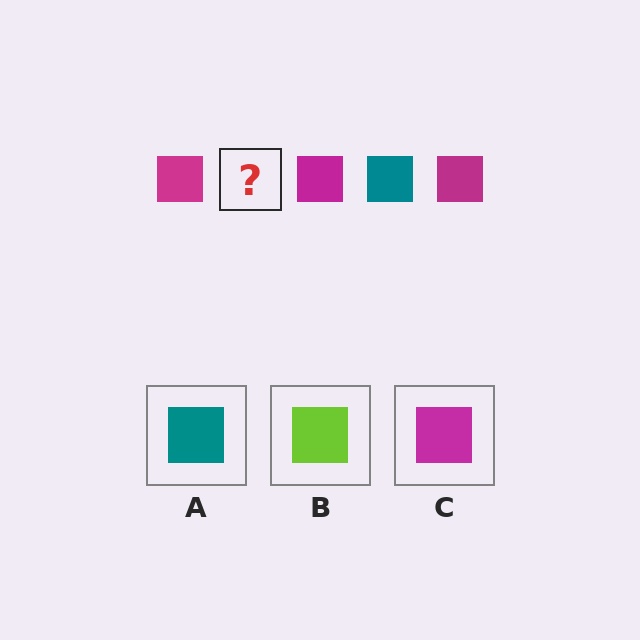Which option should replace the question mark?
Option A.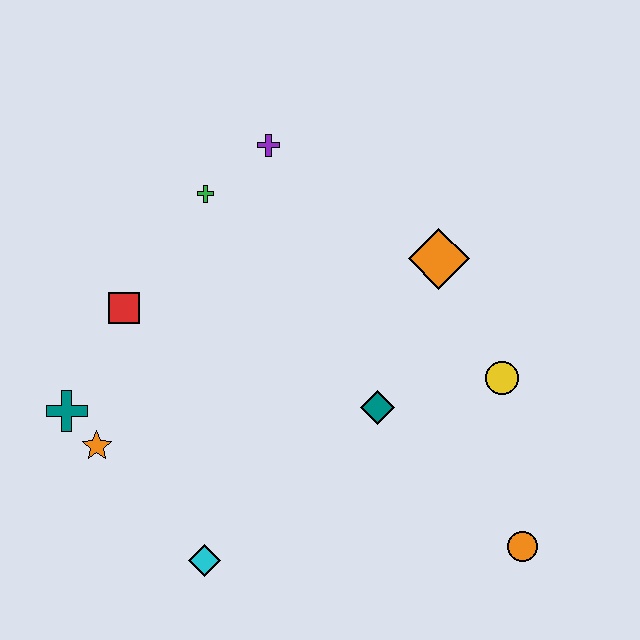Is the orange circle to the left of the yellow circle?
No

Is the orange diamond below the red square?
No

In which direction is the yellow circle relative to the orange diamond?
The yellow circle is below the orange diamond.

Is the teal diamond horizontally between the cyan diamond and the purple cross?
No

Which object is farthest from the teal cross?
The orange circle is farthest from the teal cross.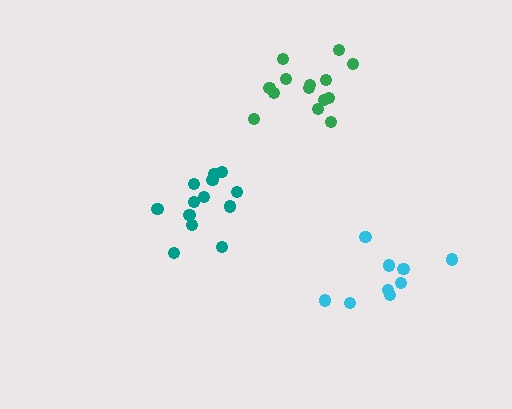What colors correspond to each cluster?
The clusters are colored: teal, cyan, green.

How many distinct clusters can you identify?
There are 3 distinct clusters.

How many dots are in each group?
Group 1: 13 dots, Group 2: 9 dots, Group 3: 15 dots (37 total).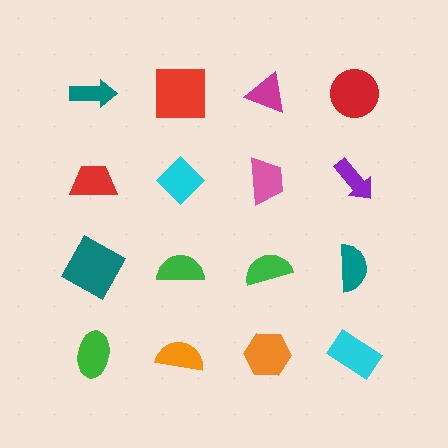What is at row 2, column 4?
A purple arrow.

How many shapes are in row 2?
4 shapes.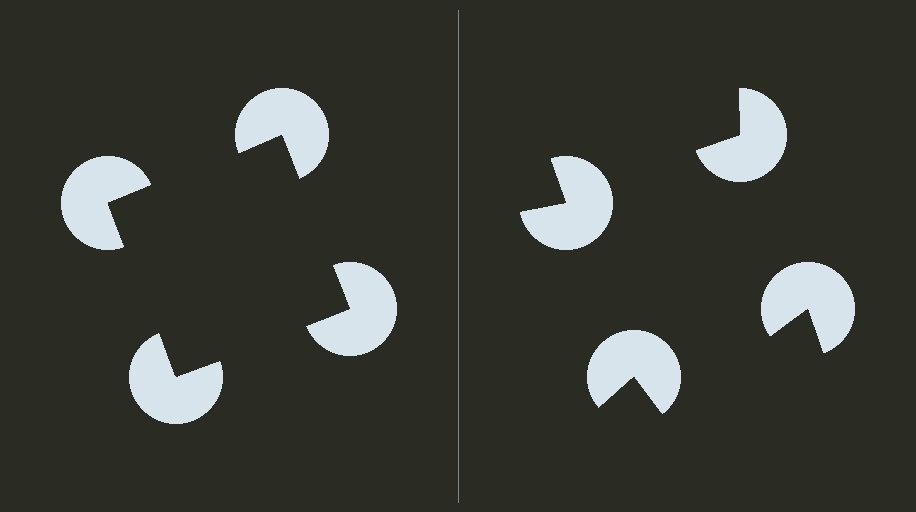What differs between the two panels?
The pac-man discs are positioned identically on both sides; only the wedge orientations differ. On the left they align to a square; on the right they are misaligned.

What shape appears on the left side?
An illusory square.